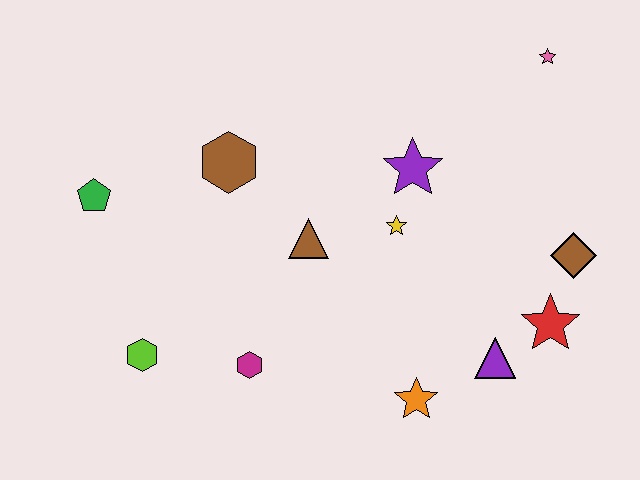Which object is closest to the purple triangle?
The red star is closest to the purple triangle.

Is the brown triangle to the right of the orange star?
No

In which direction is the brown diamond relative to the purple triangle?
The brown diamond is above the purple triangle.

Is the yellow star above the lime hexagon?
Yes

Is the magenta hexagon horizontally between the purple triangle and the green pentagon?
Yes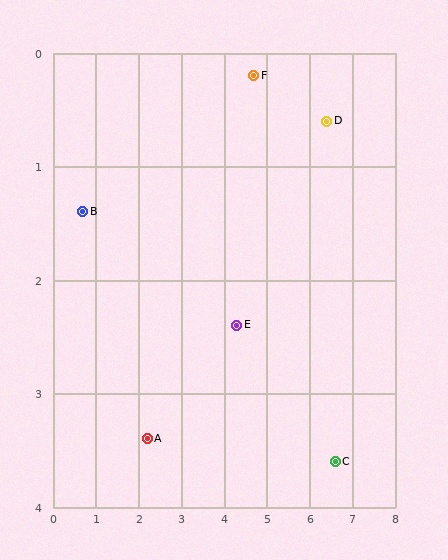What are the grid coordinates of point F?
Point F is at approximately (4.7, 0.2).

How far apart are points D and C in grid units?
Points D and C are about 3.0 grid units apart.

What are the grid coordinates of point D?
Point D is at approximately (6.4, 0.6).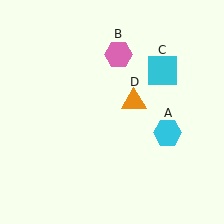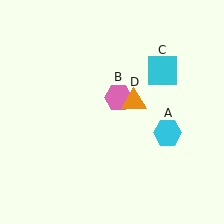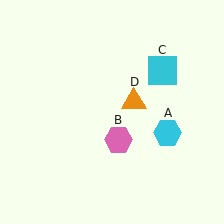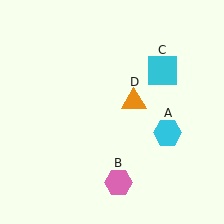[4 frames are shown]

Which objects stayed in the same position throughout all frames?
Cyan hexagon (object A) and cyan square (object C) and orange triangle (object D) remained stationary.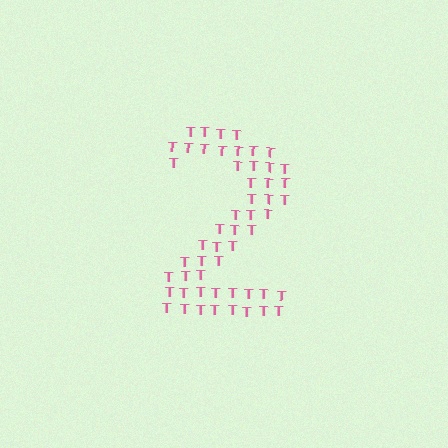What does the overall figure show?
The overall figure shows the digit 2.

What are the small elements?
The small elements are letter T's.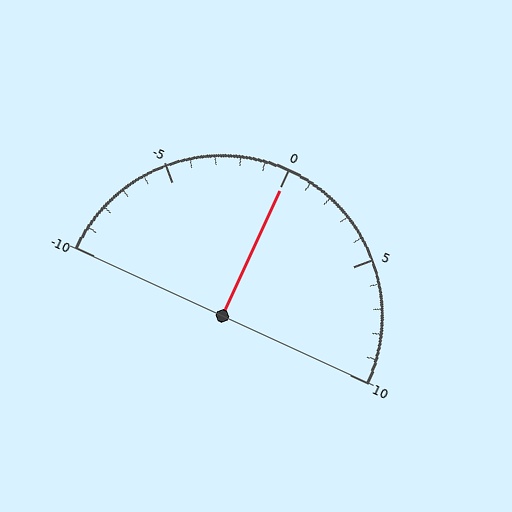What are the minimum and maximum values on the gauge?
The gauge ranges from -10 to 10.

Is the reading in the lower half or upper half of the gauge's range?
The reading is in the upper half of the range (-10 to 10).